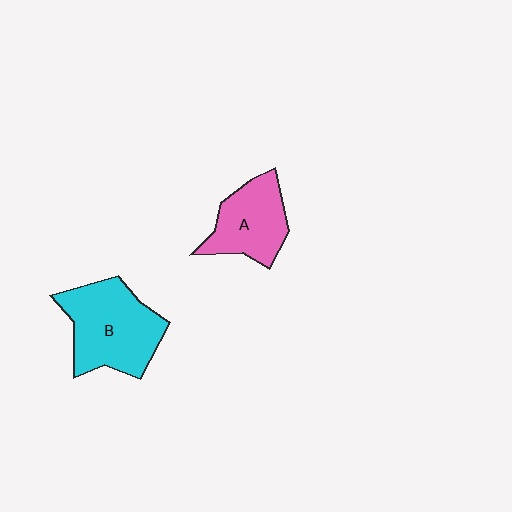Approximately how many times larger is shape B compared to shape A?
Approximately 1.4 times.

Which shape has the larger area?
Shape B (cyan).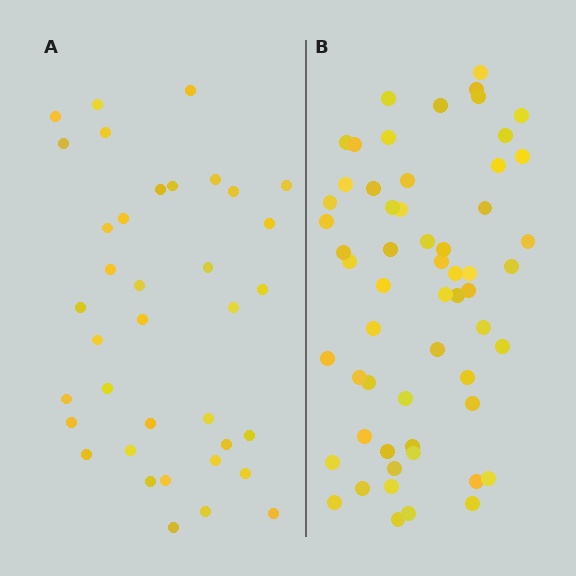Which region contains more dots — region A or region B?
Region B (the right region) has more dots.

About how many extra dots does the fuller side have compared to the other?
Region B has approximately 20 more dots than region A.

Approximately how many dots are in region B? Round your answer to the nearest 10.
About 60 dots. (The exact count is 58, which rounds to 60.)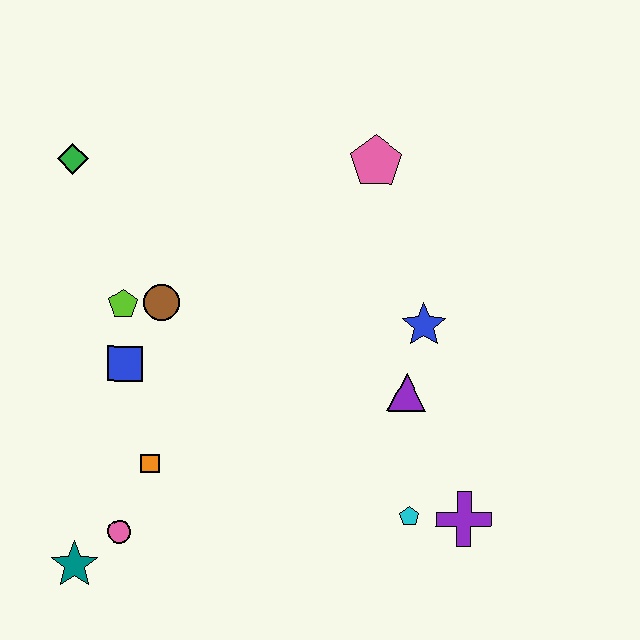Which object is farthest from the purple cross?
The green diamond is farthest from the purple cross.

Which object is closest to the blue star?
The purple triangle is closest to the blue star.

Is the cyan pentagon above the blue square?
No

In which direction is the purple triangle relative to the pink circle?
The purple triangle is to the right of the pink circle.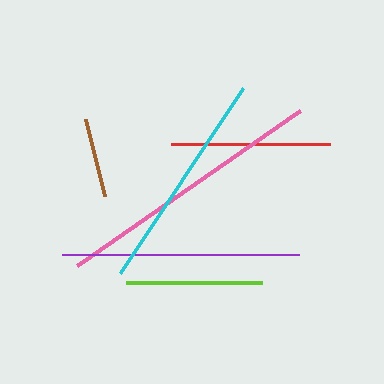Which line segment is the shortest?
The brown line is the shortest at approximately 79 pixels.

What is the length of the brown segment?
The brown segment is approximately 79 pixels long.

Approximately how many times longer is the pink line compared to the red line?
The pink line is approximately 1.7 times the length of the red line.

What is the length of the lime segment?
The lime segment is approximately 137 pixels long.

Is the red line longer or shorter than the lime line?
The red line is longer than the lime line.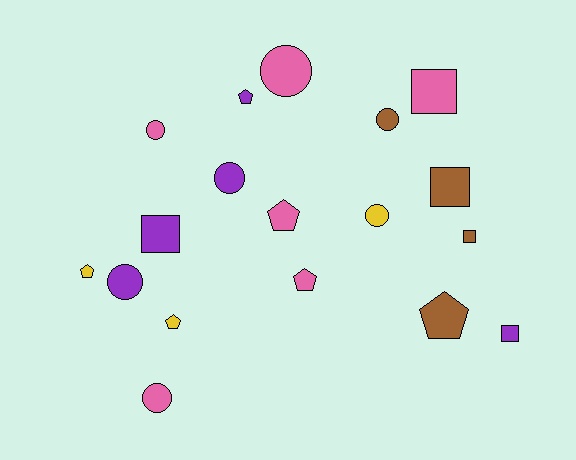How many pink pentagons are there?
There are 2 pink pentagons.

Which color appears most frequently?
Pink, with 6 objects.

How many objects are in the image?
There are 18 objects.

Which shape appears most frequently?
Circle, with 7 objects.